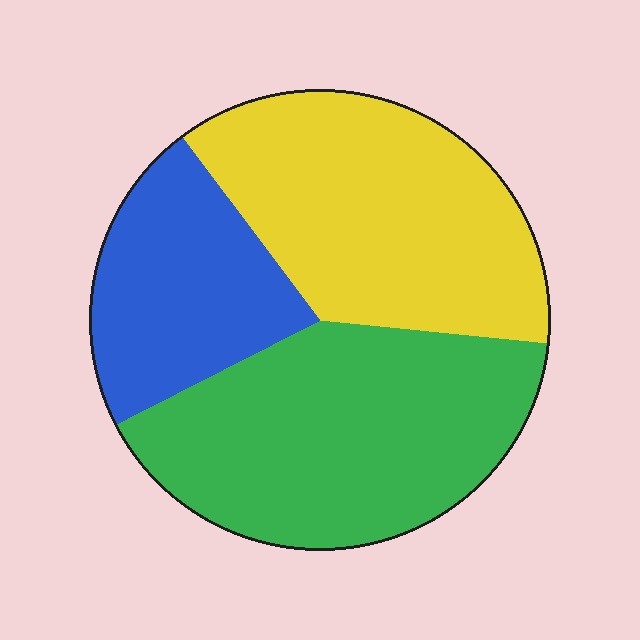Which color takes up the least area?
Blue, at roughly 20%.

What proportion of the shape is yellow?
Yellow takes up between a quarter and a half of the shape.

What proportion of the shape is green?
Green takes up about two fifths (2/5) of the shape.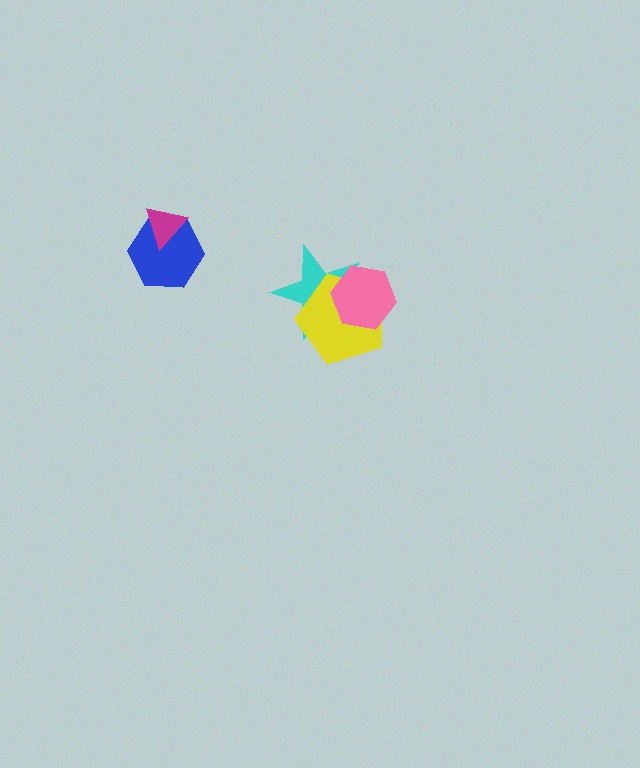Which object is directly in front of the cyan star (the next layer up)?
The yellow pentagon is directly in front of the cyan star.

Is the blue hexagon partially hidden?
Yes, it is partially covered by another shape.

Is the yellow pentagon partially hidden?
Yes, it is partially covered by another shape.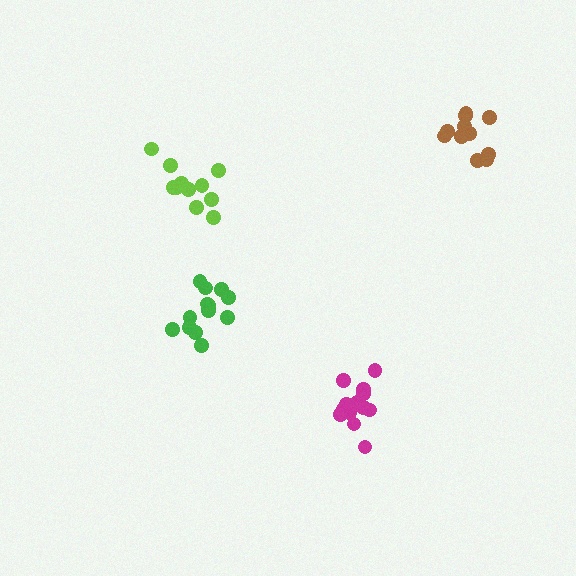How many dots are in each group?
Group 1: 11 dots, Group 2: 13 dots, Group 3: 11 dots, Group 4: 14 dots (49 total).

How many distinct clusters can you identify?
There are 4 distinct clusters.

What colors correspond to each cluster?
The clusters are colored: lime, magenta, brown, green.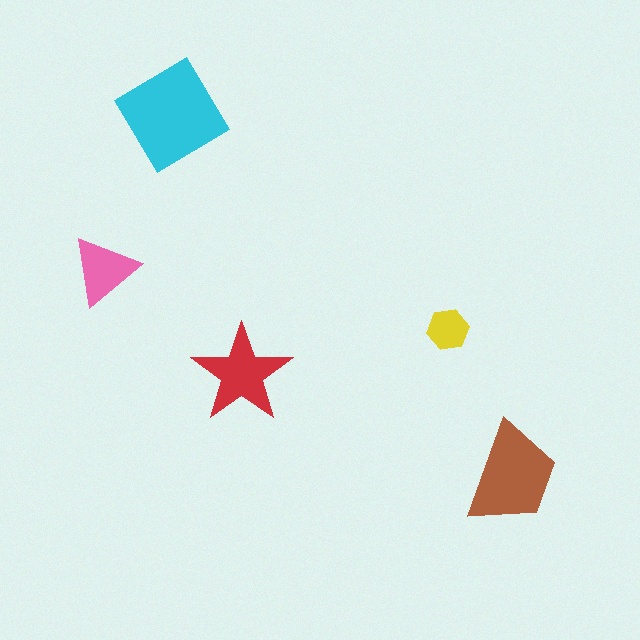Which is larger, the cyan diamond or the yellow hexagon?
The cyan diamond.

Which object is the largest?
The cyan diamond.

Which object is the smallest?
The yellow hexagon.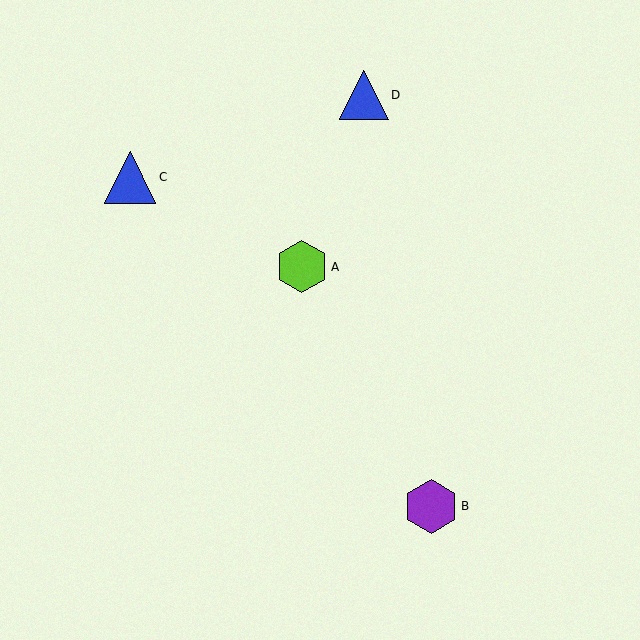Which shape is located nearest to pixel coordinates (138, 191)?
The blue triangle (labeled C) at (130, 177) is nearest to that location.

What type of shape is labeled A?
Shape A is a lime hexagon.